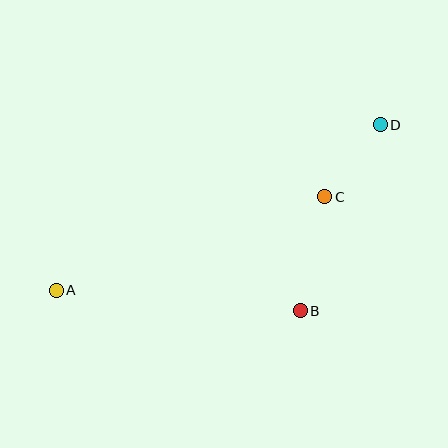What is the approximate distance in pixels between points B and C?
The distance between B and C is approximately 117 pixels.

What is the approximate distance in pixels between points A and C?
The distance between A and C is approximately 284 pixels.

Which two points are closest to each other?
Points C and D are closest to each other.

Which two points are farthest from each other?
Points A and D are farthest from each other.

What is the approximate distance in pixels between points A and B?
The distance between A and B is approximately 245 pixels.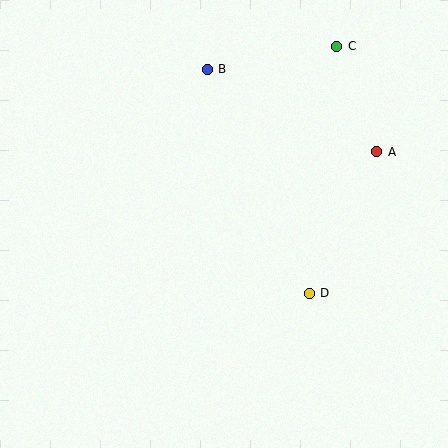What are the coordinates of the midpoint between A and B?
The midpoint between A and B is at (292, 111).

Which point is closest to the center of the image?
Point D at (309, 293) is closest to the center.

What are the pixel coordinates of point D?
Point D is at (309, 293).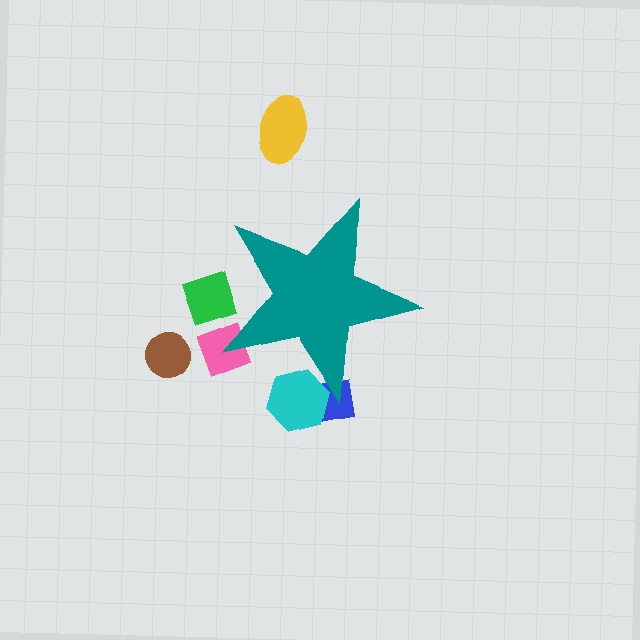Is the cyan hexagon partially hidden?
Yes, the cyan hexagon is partially hidden behind the teal star.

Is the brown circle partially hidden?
No, the brown circle is fully visible.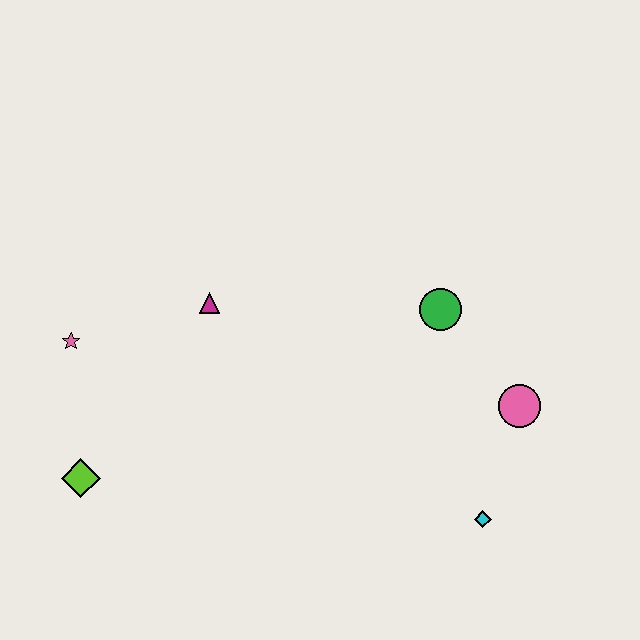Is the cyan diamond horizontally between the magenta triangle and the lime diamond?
No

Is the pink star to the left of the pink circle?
Yes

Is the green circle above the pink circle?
Yes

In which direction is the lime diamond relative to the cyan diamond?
The lime diamond is to the left of the cyan diamond.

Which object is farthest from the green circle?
The lime diamond is farthest from the green circle.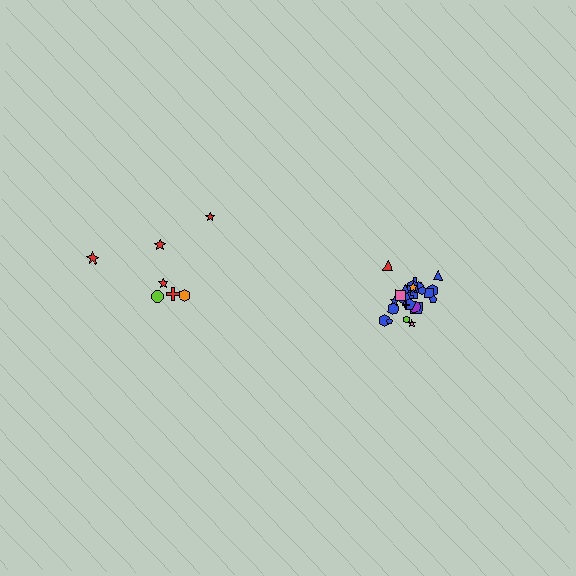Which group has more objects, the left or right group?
The right group.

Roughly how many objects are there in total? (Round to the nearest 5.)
Roughly 30 objects in total.